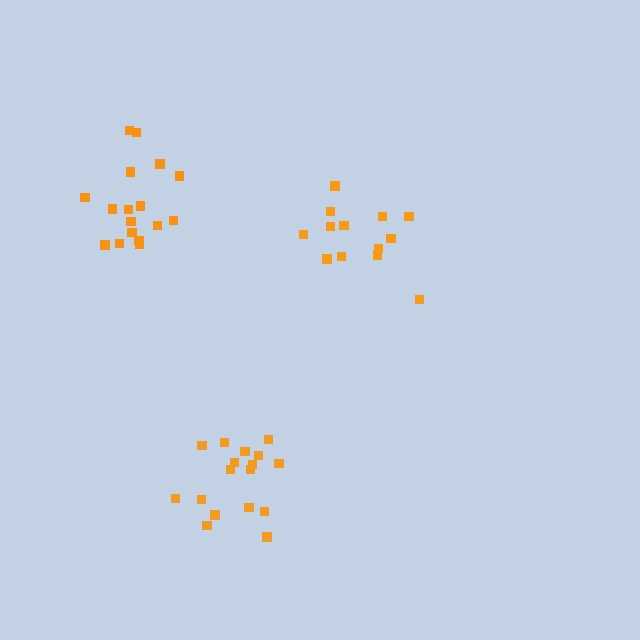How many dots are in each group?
Group 1: 13 dots, Group 2: 17 dots, Group 3: 17 dots (47 total).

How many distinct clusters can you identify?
There are 3 distinct clusters.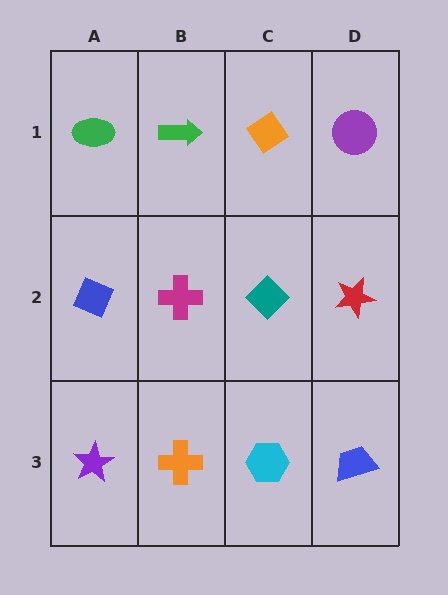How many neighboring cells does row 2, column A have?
3.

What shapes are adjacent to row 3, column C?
A teal diamond (row 2, column C), an orange cross (row 3, column B), a blue trapezoid (row 3, column D).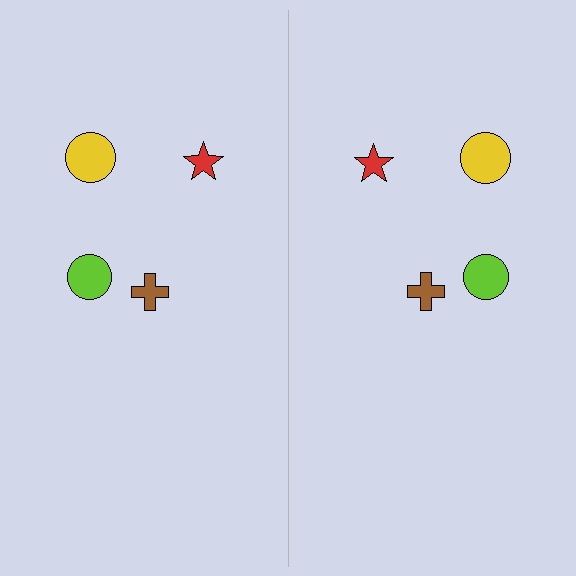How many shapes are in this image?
There are 8 shapes in this image.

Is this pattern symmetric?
Yes, this pattern has bilateral (reflection) symmetry.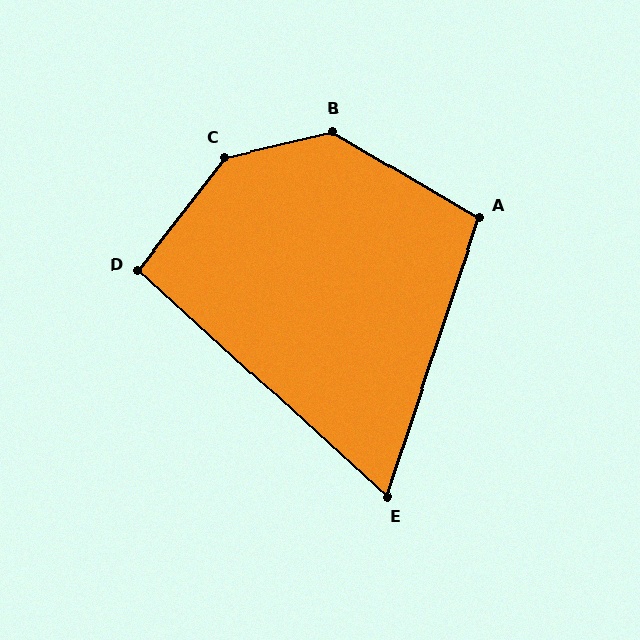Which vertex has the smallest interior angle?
E, at approximately 66 degrees.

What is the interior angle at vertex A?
Approximately 102 degrees (obtuse).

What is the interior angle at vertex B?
Approximately 136 degrees (obtuse).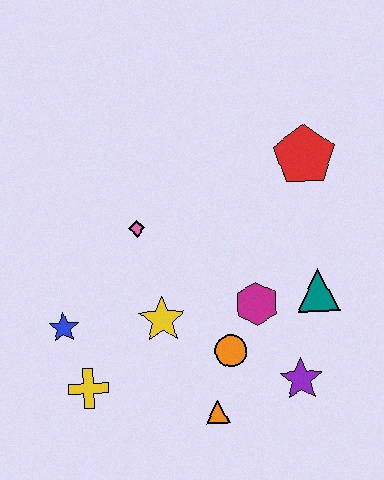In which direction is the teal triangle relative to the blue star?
The teal triangle is to the right of the blue star.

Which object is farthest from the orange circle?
The red pentagon is farthest from the orange circle.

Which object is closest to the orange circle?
The magenta hexagon is closest to the orange circle.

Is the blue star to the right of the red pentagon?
No